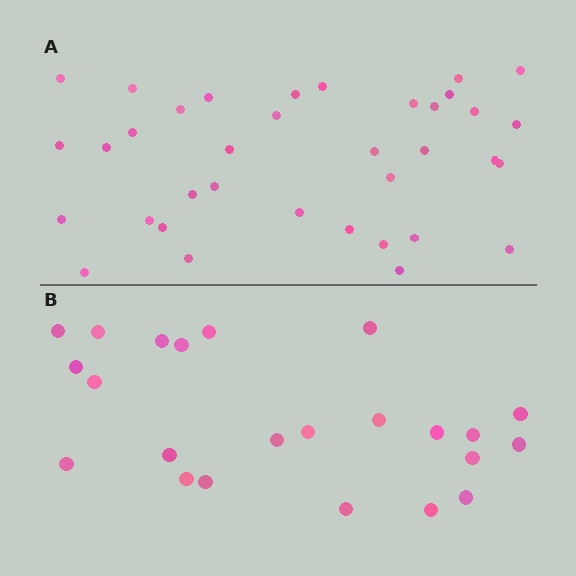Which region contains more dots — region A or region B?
Region A (the top region) has more dots.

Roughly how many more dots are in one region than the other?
Region A has approximately 15 more dots than region B.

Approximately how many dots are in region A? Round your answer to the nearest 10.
About 40 dots. (The exact count is 36, which rounds to 40.)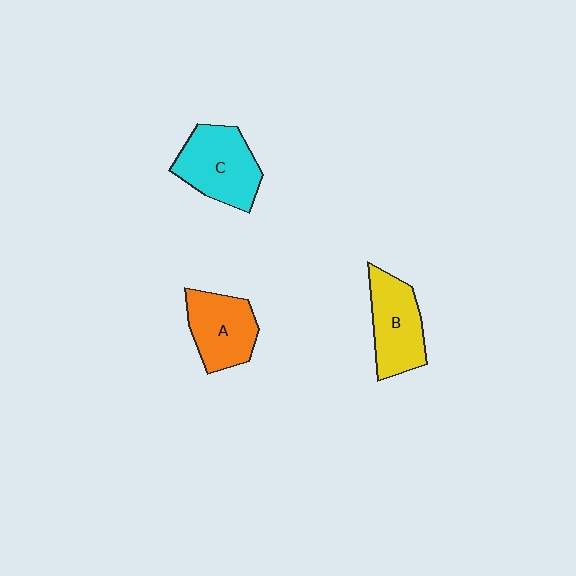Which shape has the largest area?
Shape C (cyan).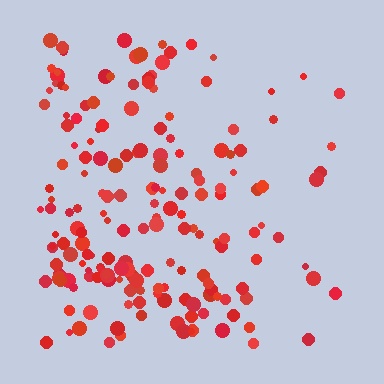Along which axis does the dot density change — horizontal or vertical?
Horizontal.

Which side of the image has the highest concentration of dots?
The left.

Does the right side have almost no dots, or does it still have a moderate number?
Still a moderate number, just noticeably fewer than the left.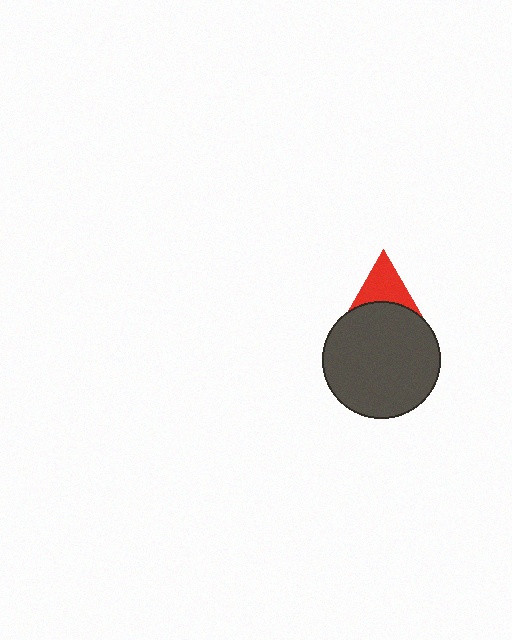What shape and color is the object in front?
The object in front is a dark gray circle.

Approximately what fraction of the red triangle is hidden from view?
Roughly 66% of the red triangle is hidden behind the dark gray circle.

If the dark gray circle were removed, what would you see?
You would see the complete red triangle.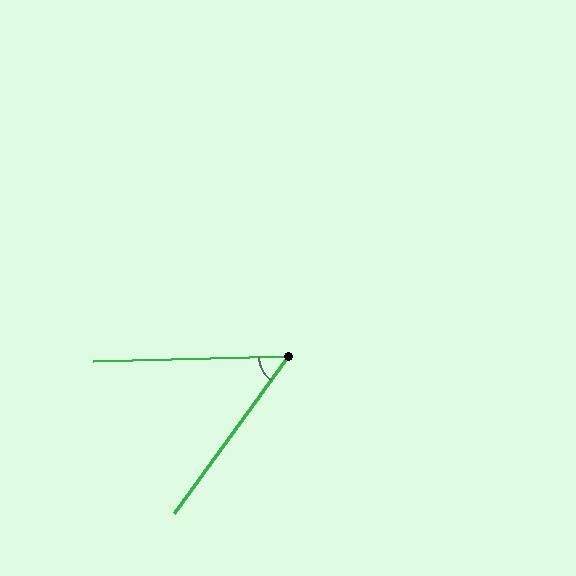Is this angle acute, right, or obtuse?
It is acute.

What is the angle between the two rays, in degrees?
Approximately 53 degrees.